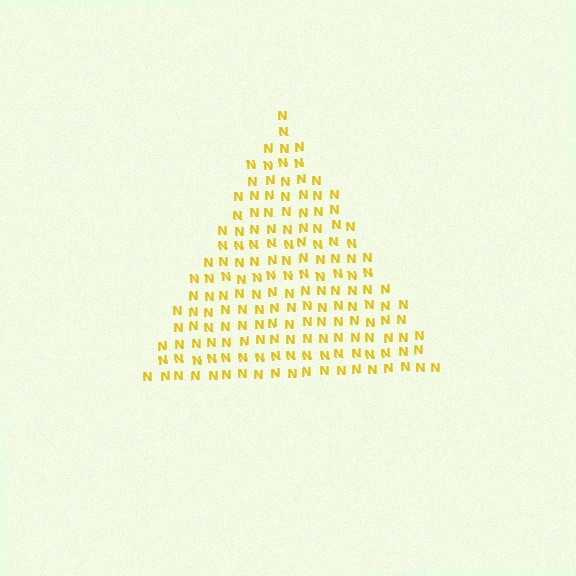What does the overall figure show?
The overall figure shows a triangle.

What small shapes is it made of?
It is made of small letter N's.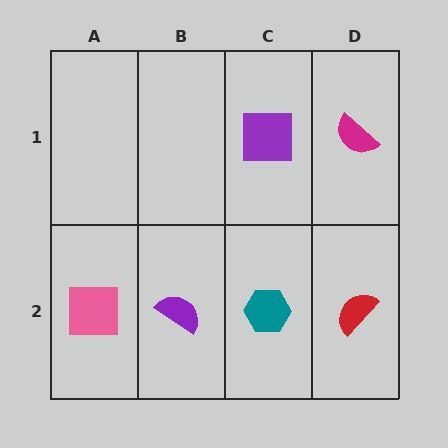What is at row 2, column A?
A pink square.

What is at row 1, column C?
A purple square.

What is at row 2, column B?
A purple semicircle.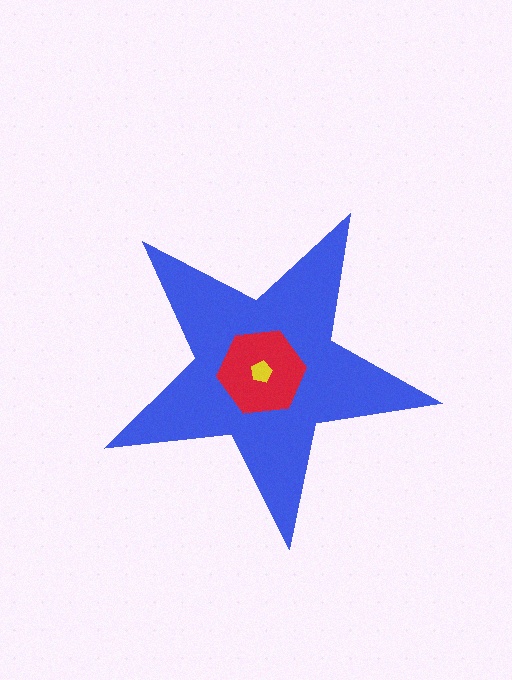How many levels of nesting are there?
3.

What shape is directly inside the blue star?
The red hexagon.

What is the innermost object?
The yellow pentagon.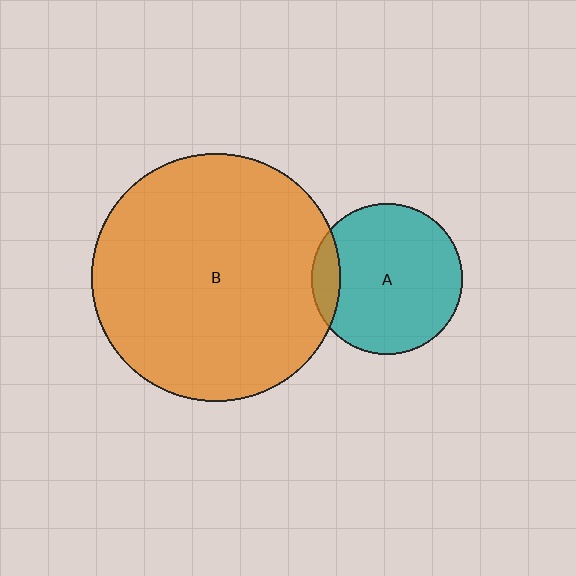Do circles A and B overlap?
Yes.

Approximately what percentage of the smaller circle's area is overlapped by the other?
Approximately 10%.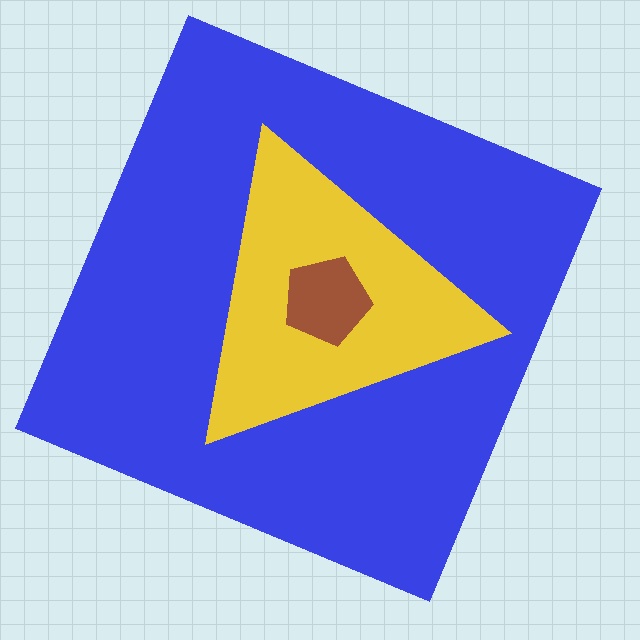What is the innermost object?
The brown pentagon.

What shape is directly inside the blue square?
The yellow triangle.